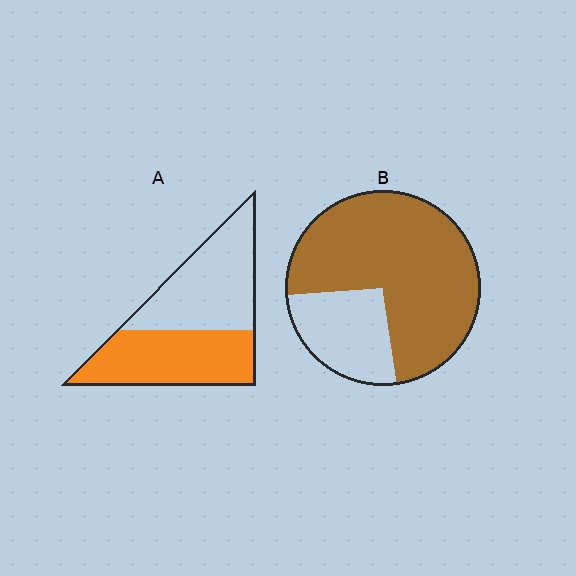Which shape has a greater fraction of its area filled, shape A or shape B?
Shape B.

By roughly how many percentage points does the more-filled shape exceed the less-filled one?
By roughly 25 percentage points (B over A).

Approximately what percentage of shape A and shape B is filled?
A is approximately 50% and B is approximately 75%.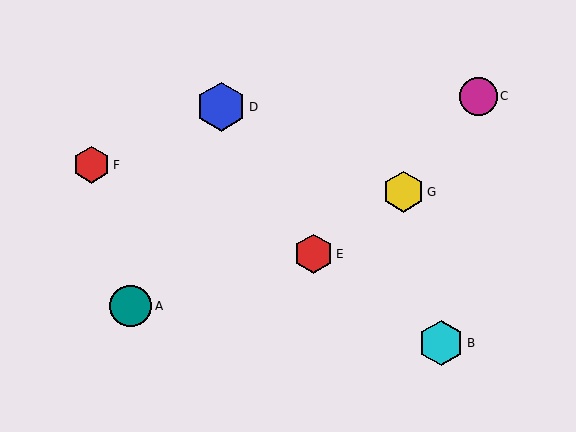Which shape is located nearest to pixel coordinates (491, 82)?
The magenta circle (labeled C) at (478, 96) is nearest to that location.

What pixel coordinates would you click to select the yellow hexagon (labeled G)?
Click at (404, 192) to select the yellow hexagon G.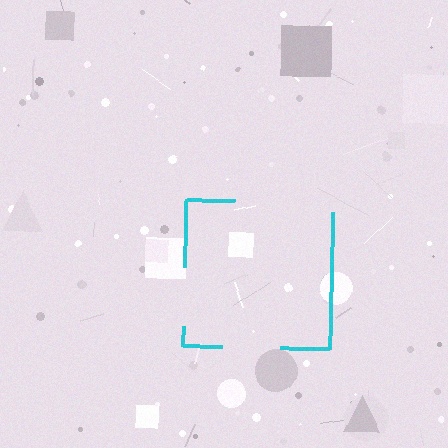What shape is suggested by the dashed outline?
The dashed outline suggests a square.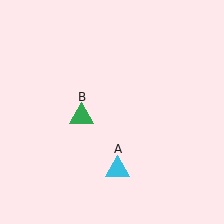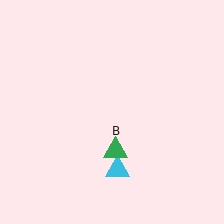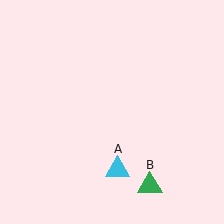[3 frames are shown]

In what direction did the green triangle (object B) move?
The green triangle (object B) moved down and to the right.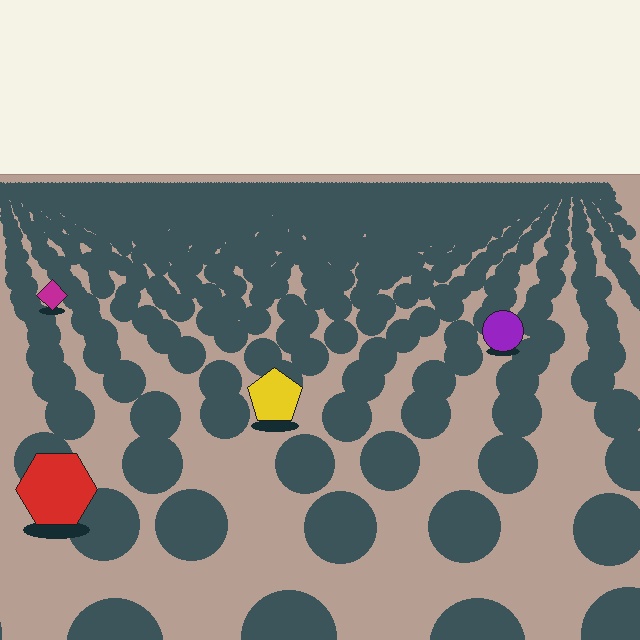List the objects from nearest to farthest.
From nearest to farthest: the red hexagon, the yellow pentagon, the purple circle, the magenta diamond.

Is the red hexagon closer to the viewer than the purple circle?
Yes. The red hexagon is closer — you can tell from the texture gradient: the ground texture is coarser near it.